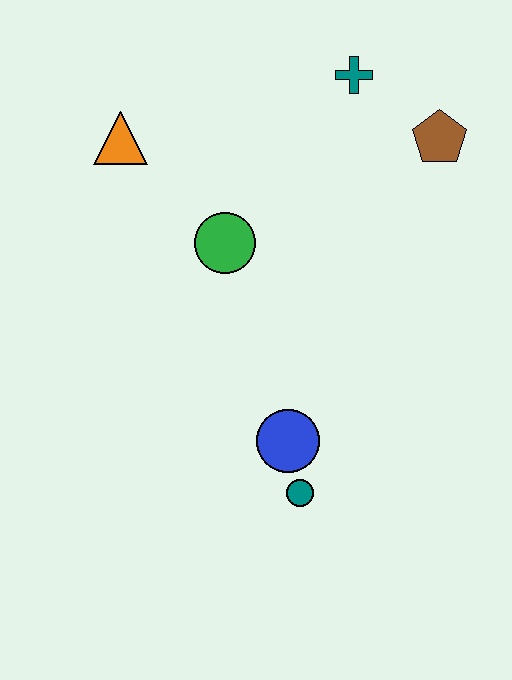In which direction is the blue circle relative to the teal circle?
The blue circle is above the teal circle.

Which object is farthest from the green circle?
The teal circle is farthest from the green circle.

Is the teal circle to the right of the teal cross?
No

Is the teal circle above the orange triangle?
No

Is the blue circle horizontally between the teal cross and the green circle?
Yes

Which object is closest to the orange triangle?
The green circle is closest to the orange triangle.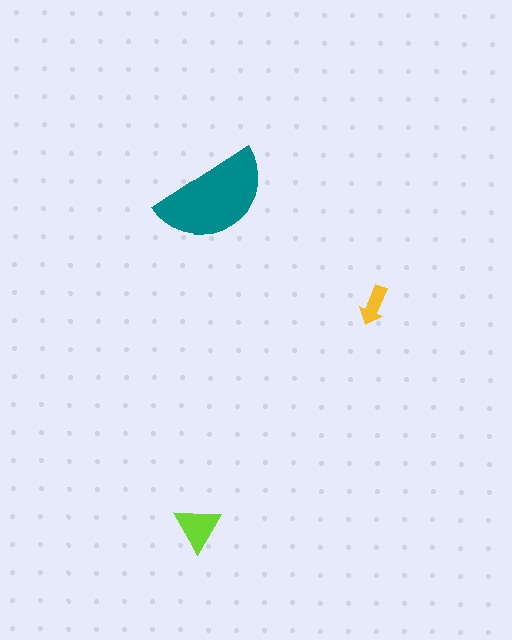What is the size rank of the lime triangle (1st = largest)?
2nd.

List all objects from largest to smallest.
The teal semicircle, the lime triangle, the yellow arrow.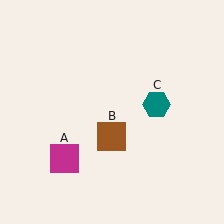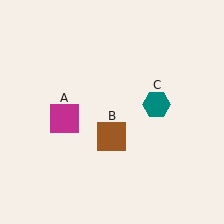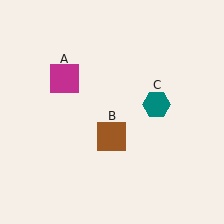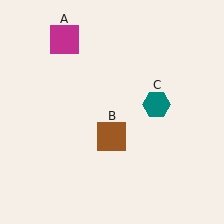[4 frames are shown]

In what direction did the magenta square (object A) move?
The magenta square (object A) moved up.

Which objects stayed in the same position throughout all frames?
Brown square (object B) and teal hexagon (object C) remained stationary.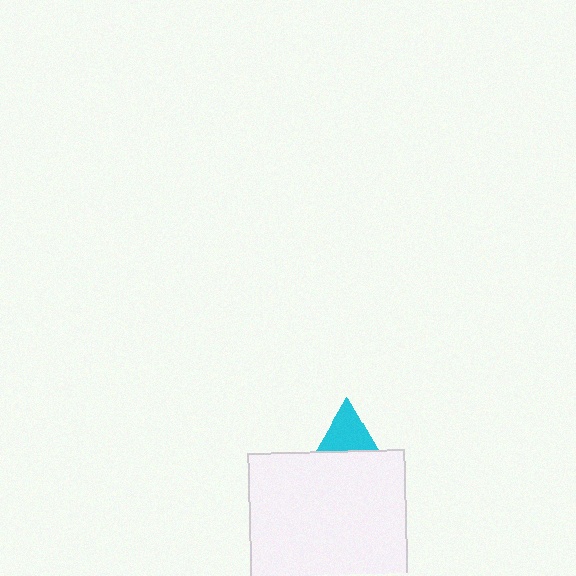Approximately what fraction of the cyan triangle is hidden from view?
Roughly 55% of the cyan triangle is hidden behind the white square.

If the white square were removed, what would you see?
You would see the complete cyan triangle.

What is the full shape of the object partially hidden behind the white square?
The partially hidden object is a cyan triangle.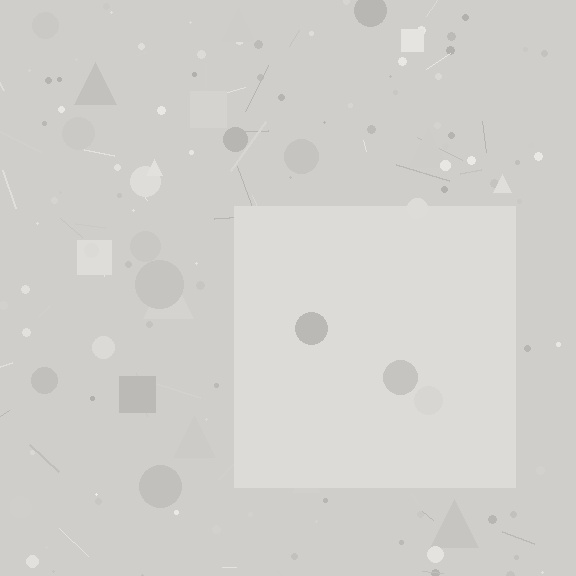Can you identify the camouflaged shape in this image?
The camouflaged shape is a square.